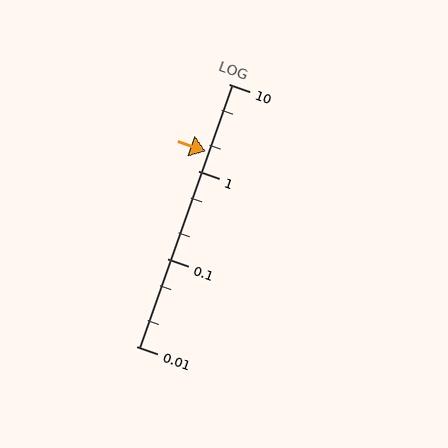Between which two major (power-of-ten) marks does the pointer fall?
The pointer is between 1 and 10.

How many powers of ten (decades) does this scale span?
The scale spans 3 decades, from 0.01 to 10.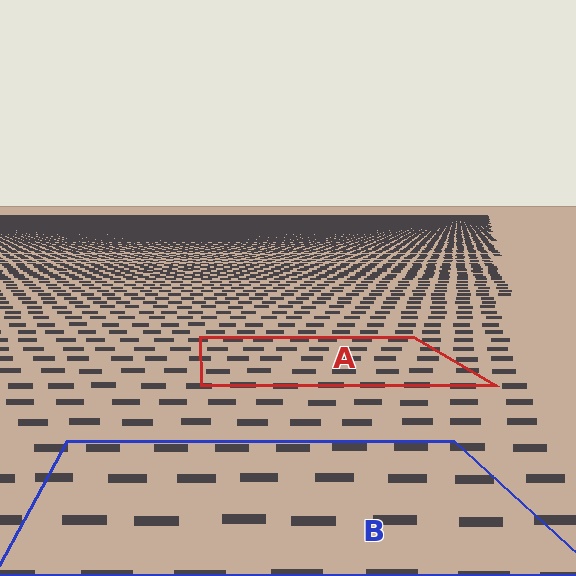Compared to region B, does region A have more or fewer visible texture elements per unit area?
Region A has more texture elements per unit area — they are packed more densely because it is farther away.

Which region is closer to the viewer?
Region B is closer. The texture elements there are larger and more spread out.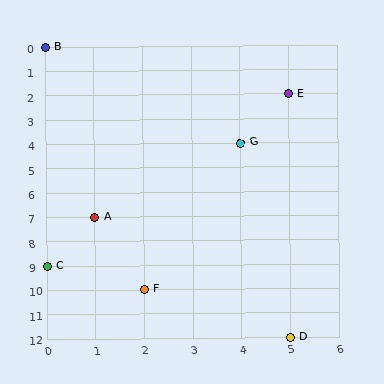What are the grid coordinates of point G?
Point G is at grid coordinates (4, 4).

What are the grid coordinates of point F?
Point F is at grid coordinates (2, 10).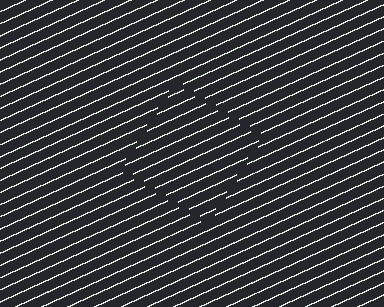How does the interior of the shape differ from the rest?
The interior of the shape contains the same grating, shifted by half a period — the contour is defined by the phase discontinuity where line-ends from the inner and outer gratings abut.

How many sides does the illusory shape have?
4 sides — the line-ends trace a square.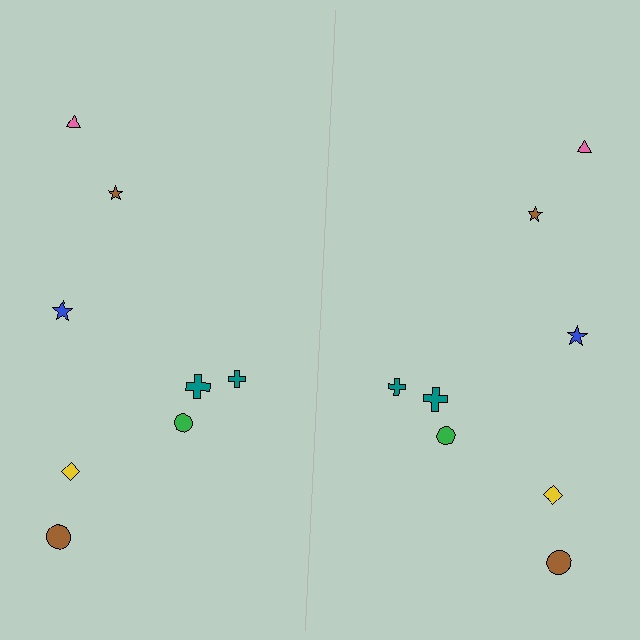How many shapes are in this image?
There are 16 shapes in this image.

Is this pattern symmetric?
Yes, this pattern has bilateral (reflection) symmetry.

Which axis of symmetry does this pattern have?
The pattern has a vertical axis of symmetry running through the center of the image.